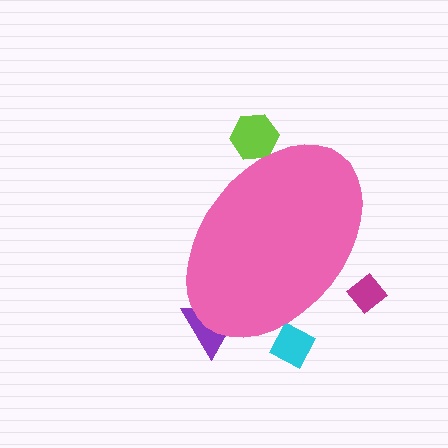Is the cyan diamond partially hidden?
Yes, the cyan diamond is partially hidden behind the pink ellipse.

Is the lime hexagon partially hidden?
Yes, the lime hexagon is partially hidden behind the pink ellipse.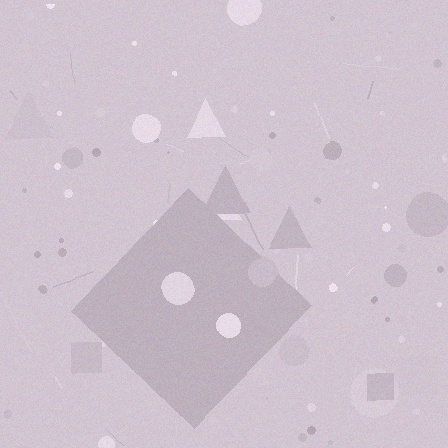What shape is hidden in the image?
A diamond is hidden in the image.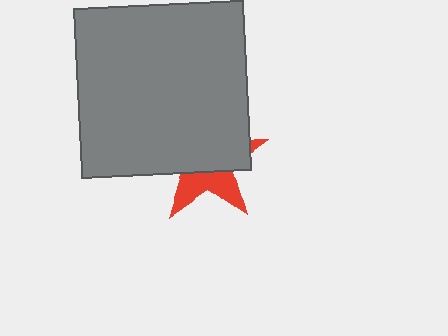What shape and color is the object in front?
The object in front is a gray square.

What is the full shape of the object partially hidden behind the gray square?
The partially hidden object is a red star.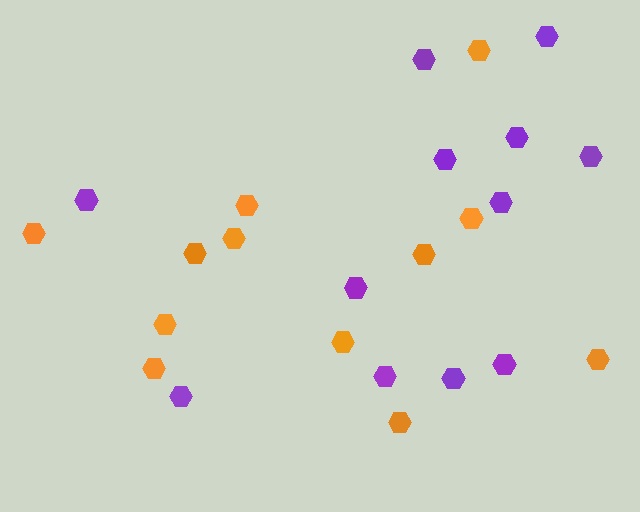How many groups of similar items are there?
There are 2 groups: one group of purple hexagons (12) and one group of orange hexagons (12).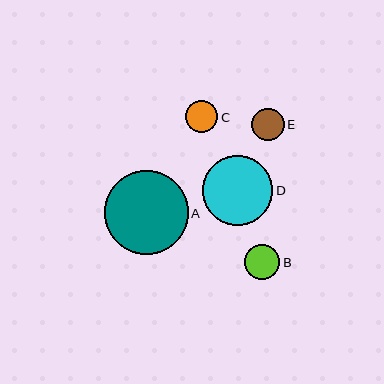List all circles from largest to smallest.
From largest to smallest: A, D, B, E, C.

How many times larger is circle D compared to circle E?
Circle D is approximately 2.2 times the size of circle E.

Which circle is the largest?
Circle A is the largest with a size of approximately 84 pixels.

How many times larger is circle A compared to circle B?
Circle A is approximately 2.4 times the size of circle B.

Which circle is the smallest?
Circle C is the smallest with a size of approximately 32 pixels.